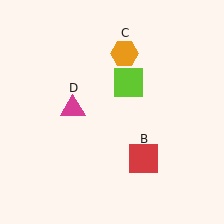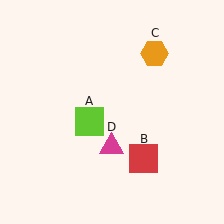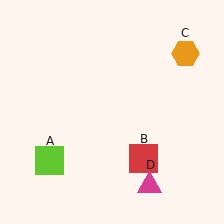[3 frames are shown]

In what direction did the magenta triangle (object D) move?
The magenta triangle (object D) moved down and to the right.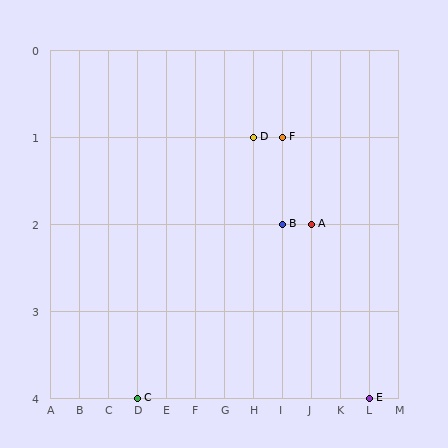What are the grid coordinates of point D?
Point D is at grid coordinates (H, 1).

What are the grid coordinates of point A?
Point A is at grid coordinates (J, 2).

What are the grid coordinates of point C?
Point C is at grid coordinates (D, 4).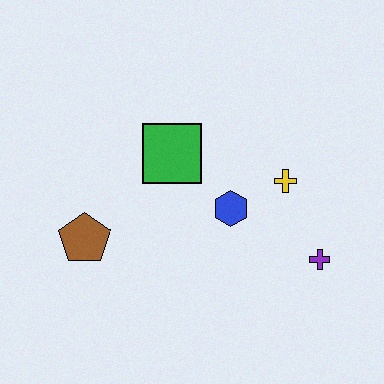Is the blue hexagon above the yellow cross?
No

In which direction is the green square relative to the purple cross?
The green square is to the left of the purple cross.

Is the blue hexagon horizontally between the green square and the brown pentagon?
No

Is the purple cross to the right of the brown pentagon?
Yes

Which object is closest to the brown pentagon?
The green square is closest to the brown pentagon.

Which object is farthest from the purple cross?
The brown pentagon is farthest from the purple cross.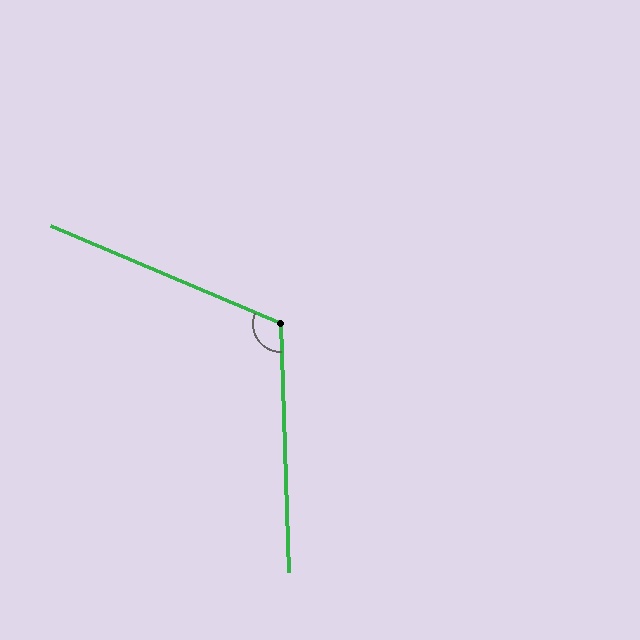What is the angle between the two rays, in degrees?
Approximately 115 degrees.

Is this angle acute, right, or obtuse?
It is obtuse.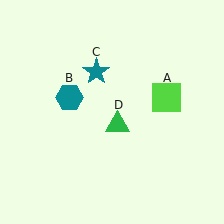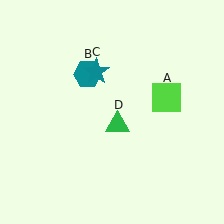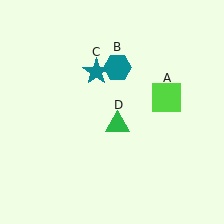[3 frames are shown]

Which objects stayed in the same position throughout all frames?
Lime square (object A) and teal star (object C) and green triangle (object D) remained stationary.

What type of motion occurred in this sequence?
The teal hexagon (object B) rotated clockwise around the center of the scene.